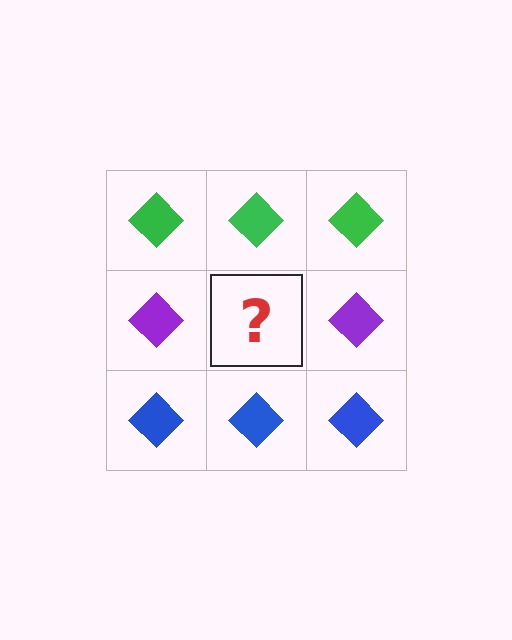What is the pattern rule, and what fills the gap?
The rule is that each row has a consistent color. The gap should be filled with a purple diamond.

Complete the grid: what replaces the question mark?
The question mark should be replaced with a purple diamond.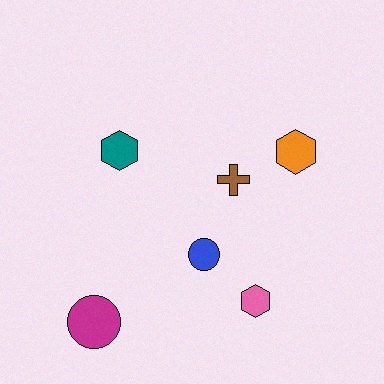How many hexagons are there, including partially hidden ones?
There are 3 hexagons.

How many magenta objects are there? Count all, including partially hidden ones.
There is 1 magenta object.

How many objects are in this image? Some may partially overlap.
There are 6 objects.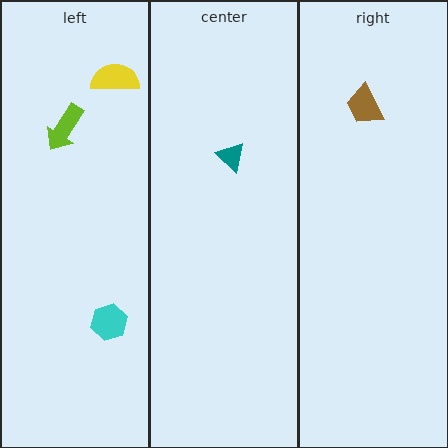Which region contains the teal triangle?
The center region.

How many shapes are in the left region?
3.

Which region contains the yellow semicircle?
The left region.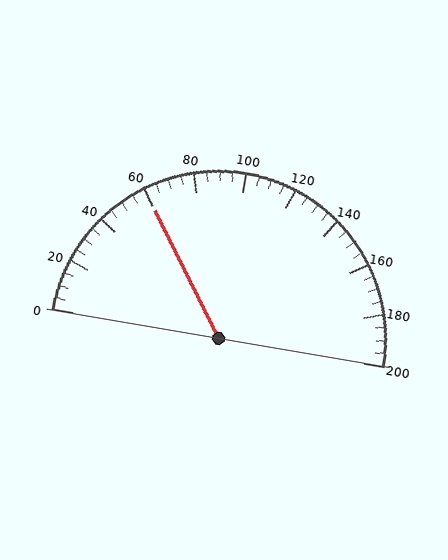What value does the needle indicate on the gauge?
The needle indicates approximately 60.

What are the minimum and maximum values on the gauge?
The gauge ranges from 0 to 200.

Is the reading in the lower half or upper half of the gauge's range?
The reading is in the lower half of the range (0 to 200).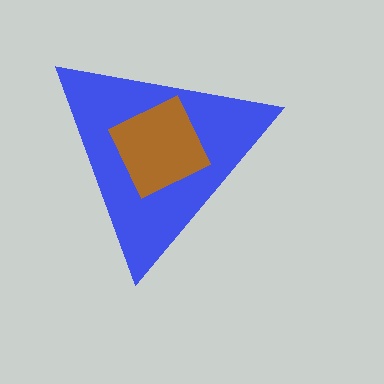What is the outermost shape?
The blue triangle.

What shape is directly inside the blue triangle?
The brown diamond.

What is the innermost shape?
The brown diamond.